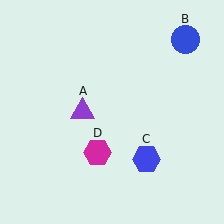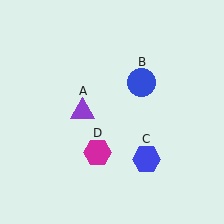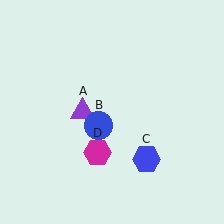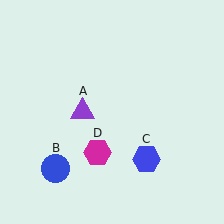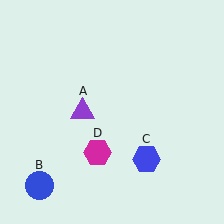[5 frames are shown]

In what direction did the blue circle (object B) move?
The blue circle (object B) moved down and to the left.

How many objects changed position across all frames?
1 object changed position: blue circle (object B).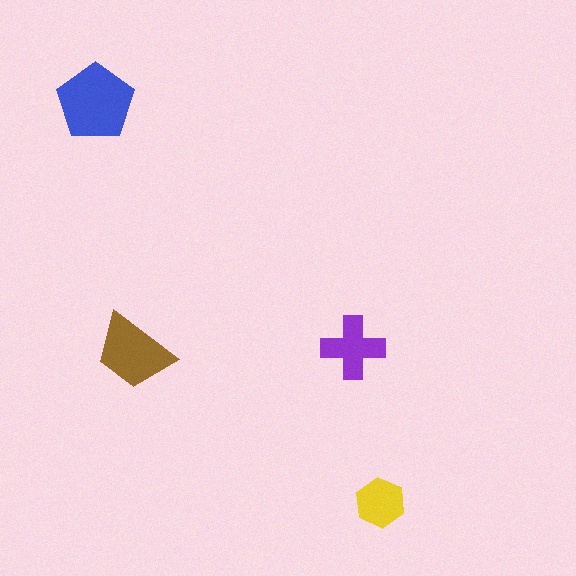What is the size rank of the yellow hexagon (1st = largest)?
4th.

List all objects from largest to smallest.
The blue pentagon, the brown trapezoid, the purple cross, the yellow hexagon.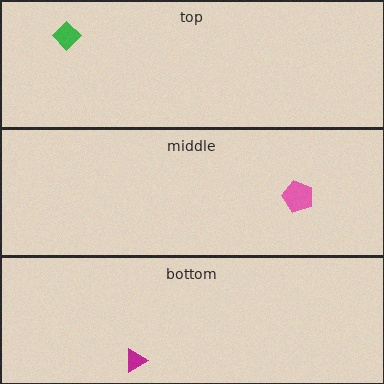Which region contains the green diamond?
The top region.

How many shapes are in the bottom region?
1.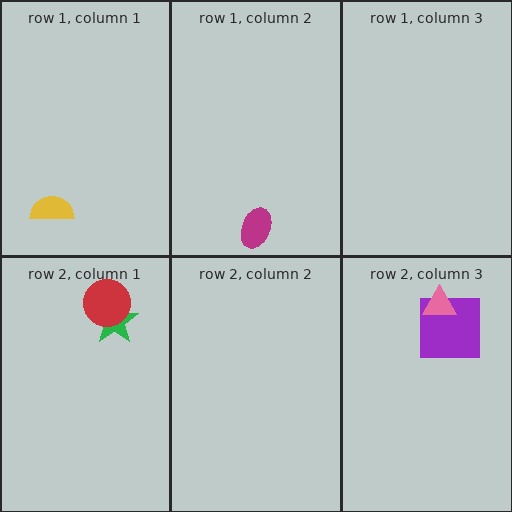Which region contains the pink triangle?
The row 2, column 3 region.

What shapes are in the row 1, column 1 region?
The yellow semicircle.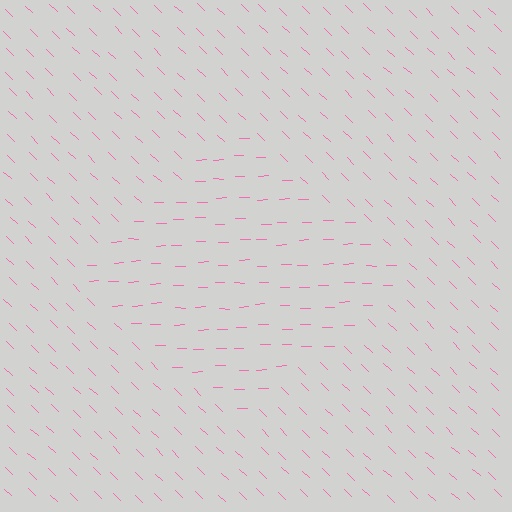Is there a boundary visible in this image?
Yes, there is a texture boundary formed by a change in line orientation.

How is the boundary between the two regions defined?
The boundary is defined purely by a change in line orientation (approximately 45 degrees difference). All lines are the same color and thickness.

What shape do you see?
I see a diamond.